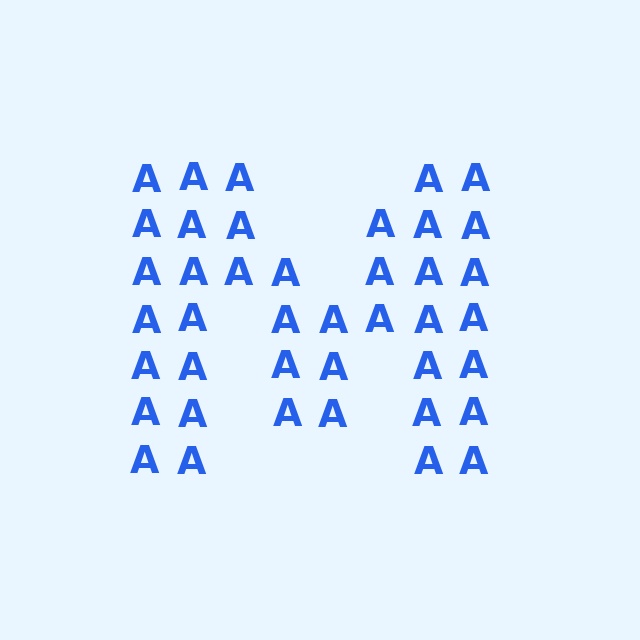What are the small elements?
The small elements are letter A's.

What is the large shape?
The large shape is the letter M.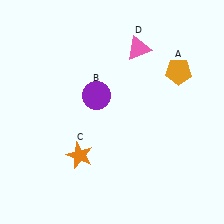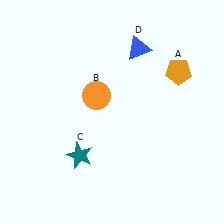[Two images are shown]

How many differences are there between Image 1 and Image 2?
There are 3 differences between the two images.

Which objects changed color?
B changed from purple to orange. C changed from orange to teal. D changed from pink to blue.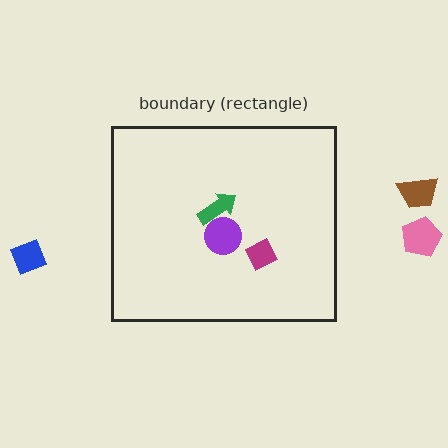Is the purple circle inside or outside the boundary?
Inside.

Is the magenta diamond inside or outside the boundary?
Inside.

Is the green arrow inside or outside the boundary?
Inside.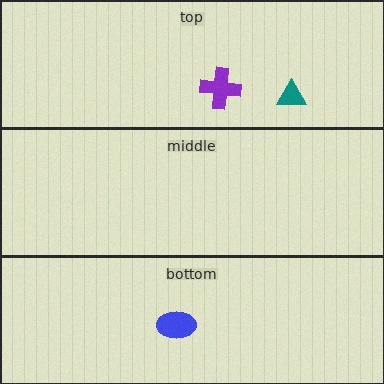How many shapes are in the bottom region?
1.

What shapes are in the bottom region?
The blue ellipse.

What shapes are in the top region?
The purple cross, the teal triangle.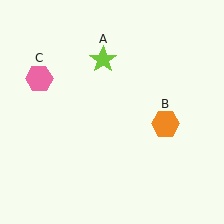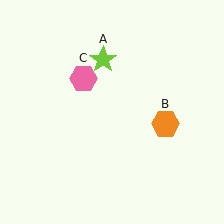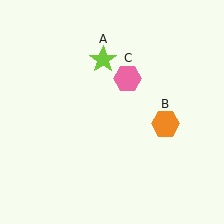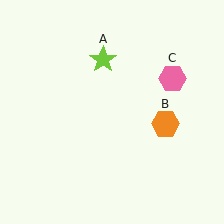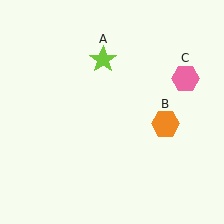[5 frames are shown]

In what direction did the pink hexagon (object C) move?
The pink hexagon (object C) moved right.